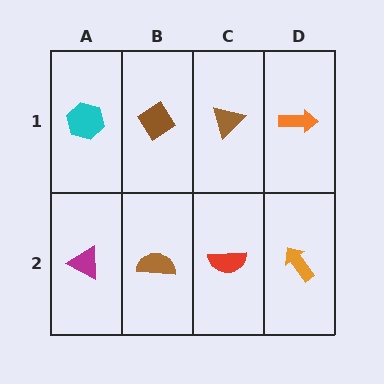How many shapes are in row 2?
4 shapes.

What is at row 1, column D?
An orange arrow.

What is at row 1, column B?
A brown diamond.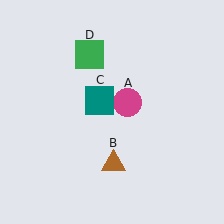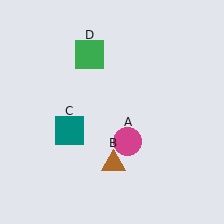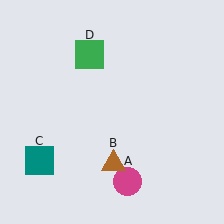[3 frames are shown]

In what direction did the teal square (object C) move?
The teal square (object C) moved down and to the left.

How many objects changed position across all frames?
2 objects changed position: magenta circle (object A), teal square (object C).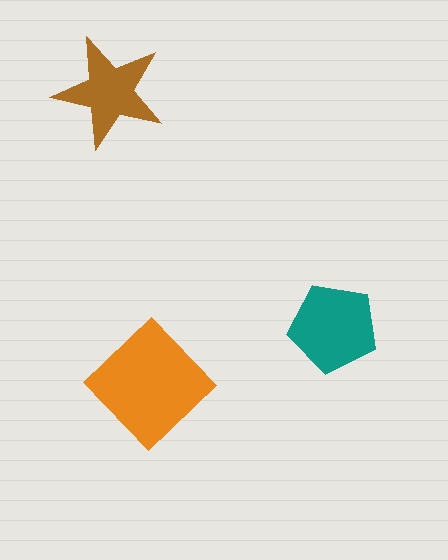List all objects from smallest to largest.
The brown star, the teal pentagon, the orange diamond.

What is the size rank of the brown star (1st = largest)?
3rd.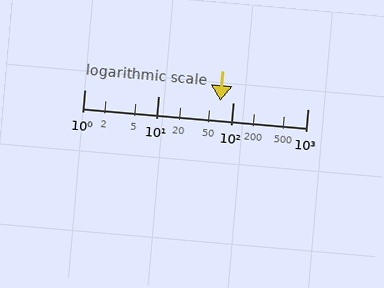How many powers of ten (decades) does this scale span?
The scale spans 3 decades, from 1 to 1000.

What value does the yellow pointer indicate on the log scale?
The pointer indicates approximately 67.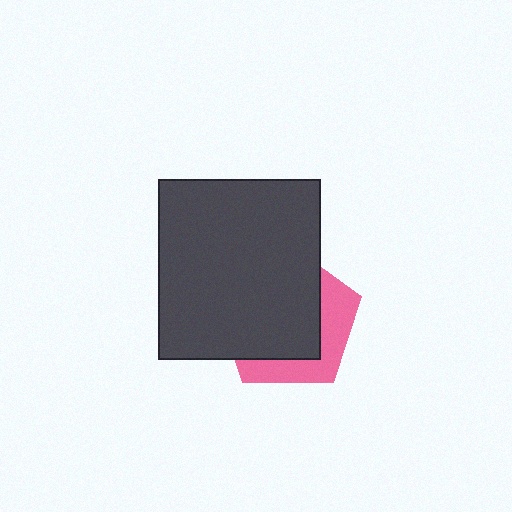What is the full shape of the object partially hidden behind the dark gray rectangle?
The partially hidden object is a pink pentagon.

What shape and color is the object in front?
The object in front is a dark gray rectangle.